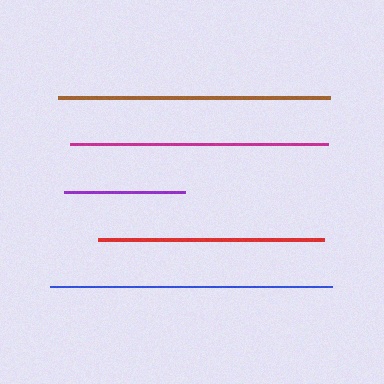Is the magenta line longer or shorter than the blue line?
The blue line is longer than the magenta line.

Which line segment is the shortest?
The purple line is the shortest at approximately 122 pixels.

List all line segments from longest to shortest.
From longest to shortest: blue, brown, magenta, red, purple.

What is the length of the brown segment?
The brown segment is approximately 272 pixels long.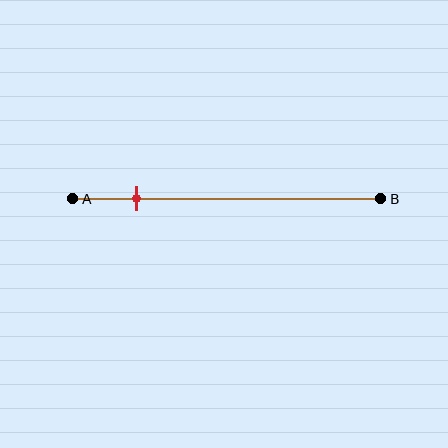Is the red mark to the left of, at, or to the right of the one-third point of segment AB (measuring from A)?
The red mark is to the left of the one-third point of segment AB.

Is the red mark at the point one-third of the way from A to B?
No, the mark is at about 20% from A, not at the 33% one-third point.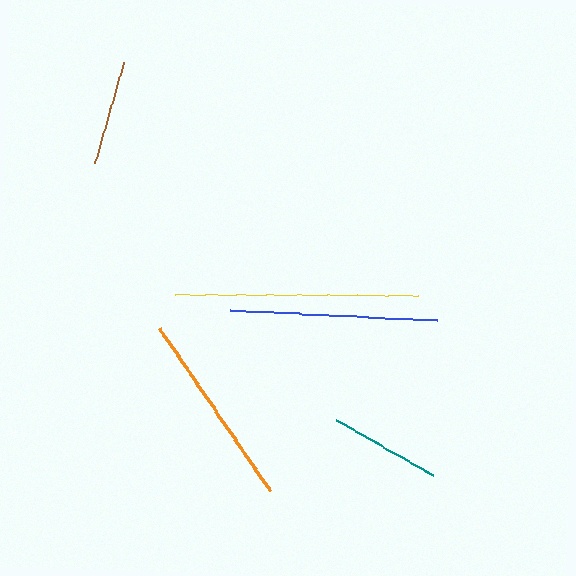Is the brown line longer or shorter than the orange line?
The orange line is longer than the brown line.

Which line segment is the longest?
The yellow line is the longest at approximately 243 pixels.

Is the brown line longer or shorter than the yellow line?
The yellow line is longer than the brown line.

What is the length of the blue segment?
The blue segment is approximately 207 pixels long.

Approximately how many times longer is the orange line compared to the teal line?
The orange line is approximately 1.8 times the length of the teal line.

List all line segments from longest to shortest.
From longest to shortest: yellow, blue, orange, teal, brown.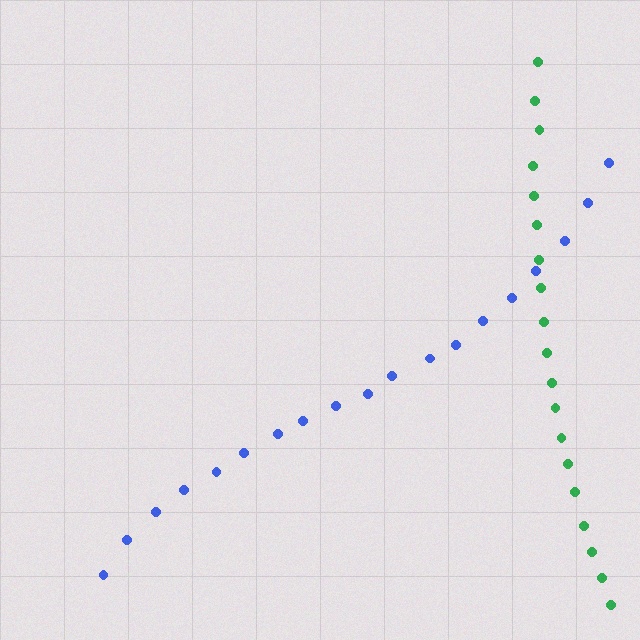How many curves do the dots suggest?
There are 2 distinct paths.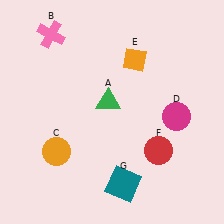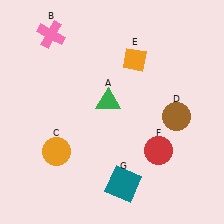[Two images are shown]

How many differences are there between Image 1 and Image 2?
There is 1 difference between the two images.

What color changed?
The circle (D) changed from magenta in Image 1 to brown in Image 2.